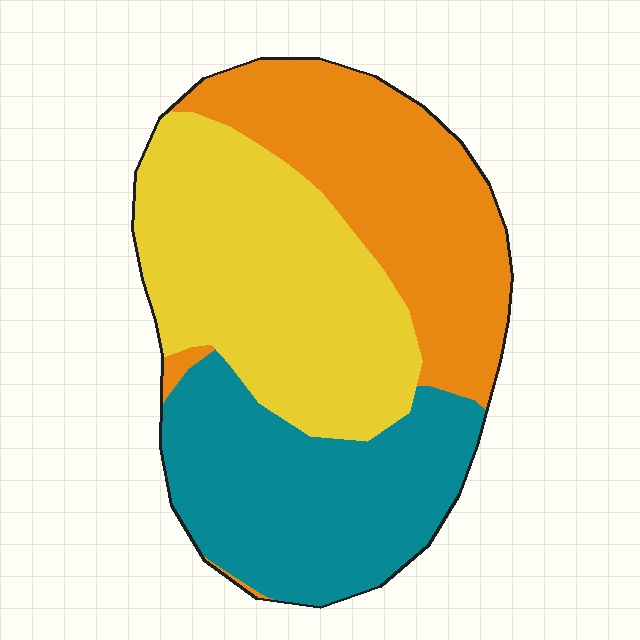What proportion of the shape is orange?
Orange takes up about one third (1/3) of the shape.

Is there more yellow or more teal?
Yellow.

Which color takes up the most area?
Yellow, at roughly 35%.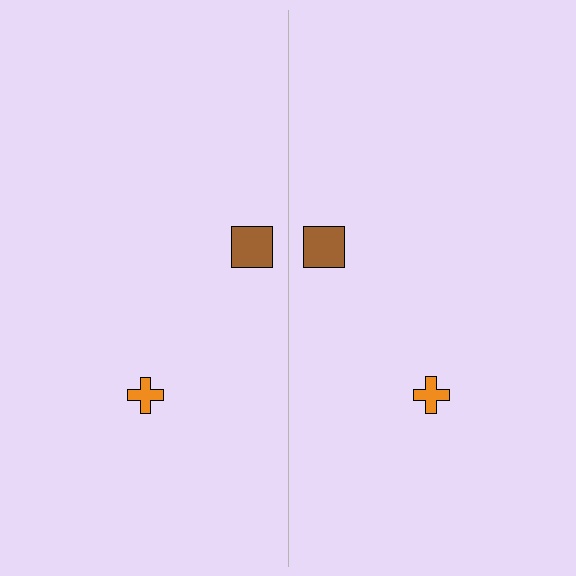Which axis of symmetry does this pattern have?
The pattern has a vertical axis of symmetry running through the center of the image.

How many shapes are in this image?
There are 4 shapes in this image.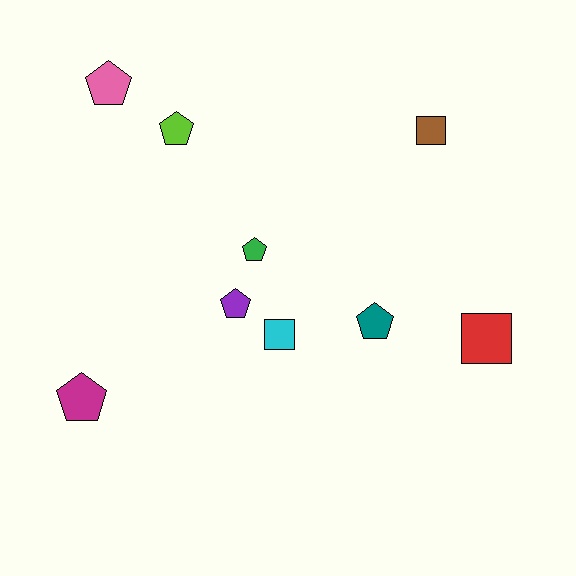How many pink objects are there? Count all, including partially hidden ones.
There is 1 pink object.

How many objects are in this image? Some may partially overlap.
There are 9 objects.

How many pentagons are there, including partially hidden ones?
There are 6 pentagons.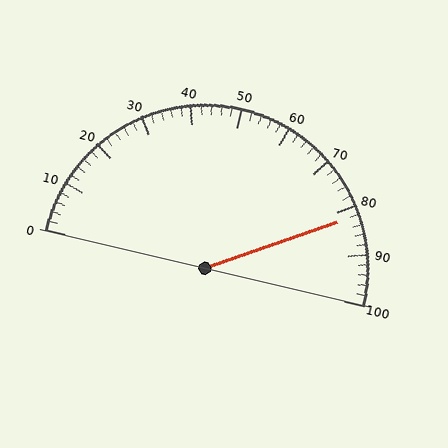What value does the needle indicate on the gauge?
The needle indicates approximately 82.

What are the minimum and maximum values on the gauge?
The gauge ranges from 0 to 100.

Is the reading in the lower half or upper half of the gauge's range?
The reading is in the upper half of the range (0 to 100).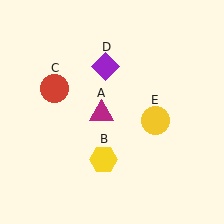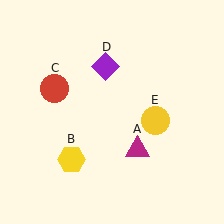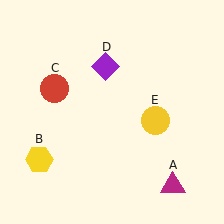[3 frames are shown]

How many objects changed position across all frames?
2 objects changed position: magenta triangle (object A), yellow hexagon (object B).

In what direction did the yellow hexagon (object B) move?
The yellow hexagon (object B) moved left.